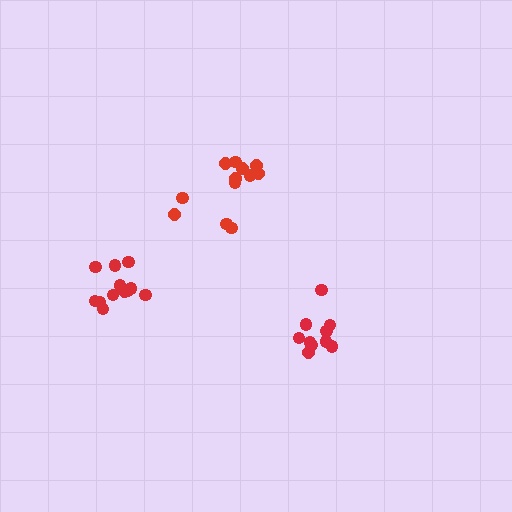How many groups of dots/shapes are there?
There are 3 groups.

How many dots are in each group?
Group 1: 10 dots, Group 2: 12 dots, Group 3: 12 dots (34 total).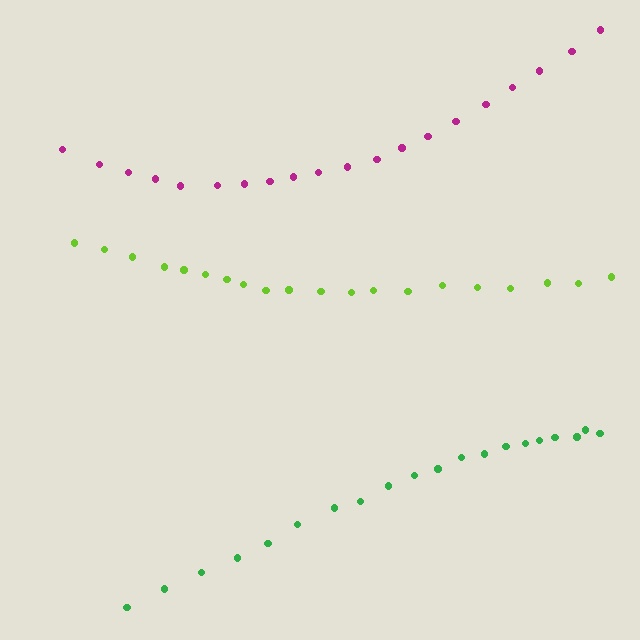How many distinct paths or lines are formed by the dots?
There are 3 distinct paths.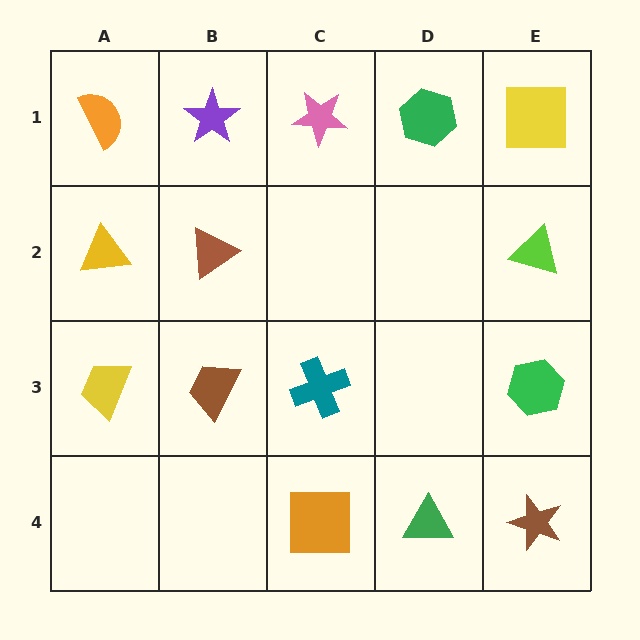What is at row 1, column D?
A green hexagon.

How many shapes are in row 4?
3 shapes.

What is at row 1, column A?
An orange semicircle.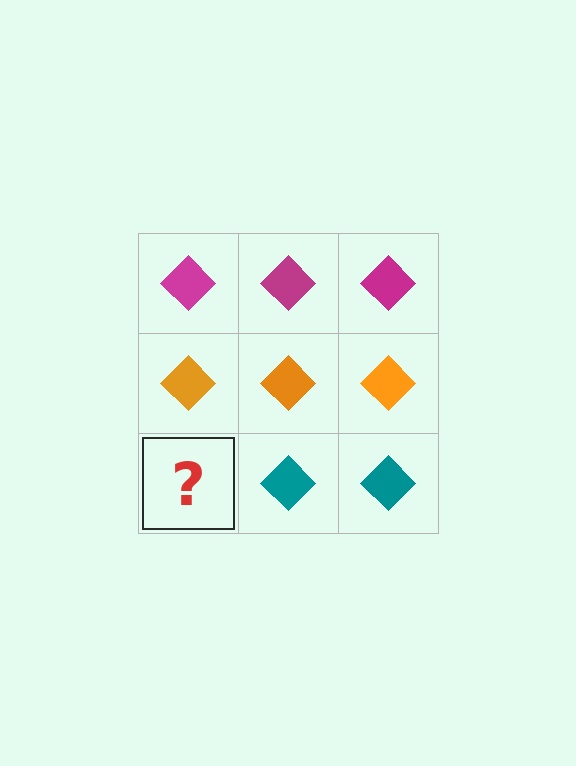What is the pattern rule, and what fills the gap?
The rule is that each row has a consistent color. The gap should be filled with a teal diamond.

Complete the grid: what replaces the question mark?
The question mark should be replaced with a teal diamond.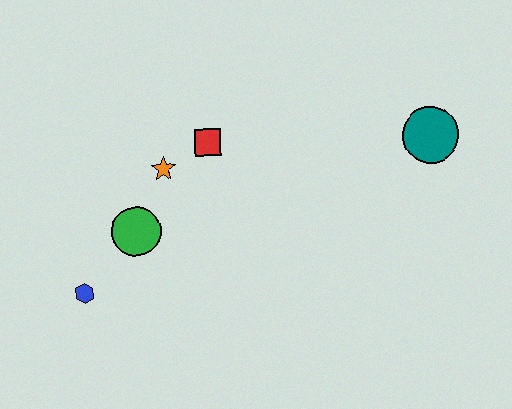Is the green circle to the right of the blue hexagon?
Yes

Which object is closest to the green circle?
The orange star is closest to the green circle.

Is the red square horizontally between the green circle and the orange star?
No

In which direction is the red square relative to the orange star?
The red square is to the right of the orange star.